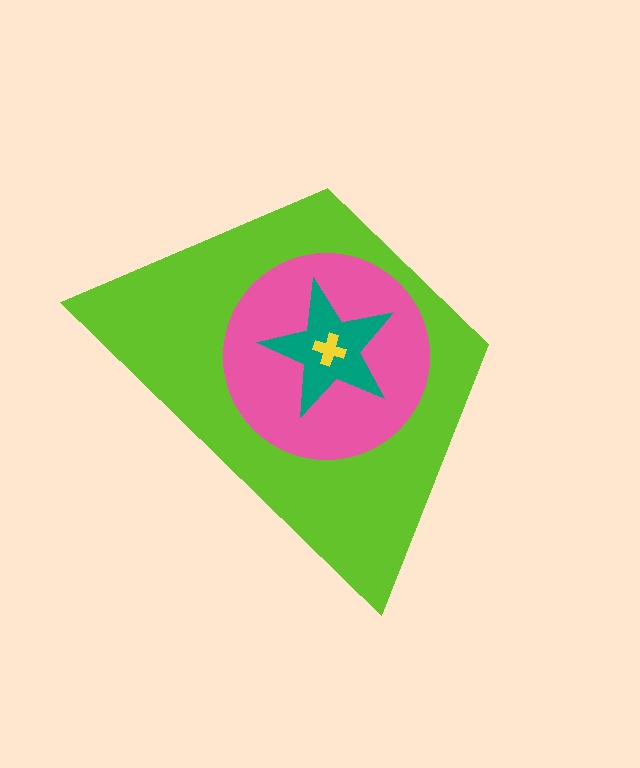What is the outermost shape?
The lime trapezoid.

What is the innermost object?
The yellow cross.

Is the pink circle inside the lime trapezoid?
Yes.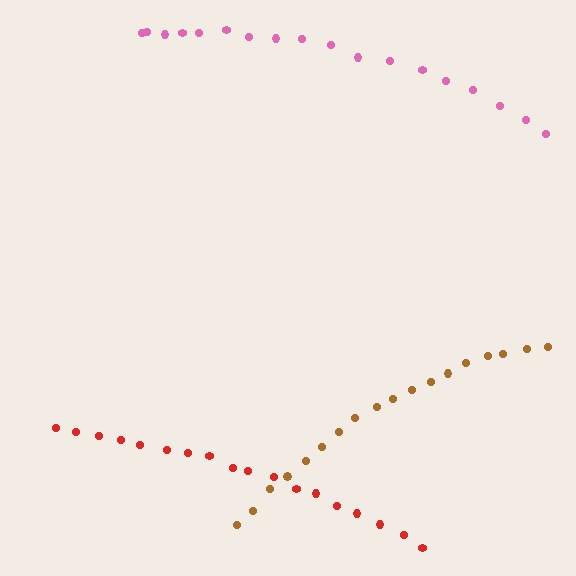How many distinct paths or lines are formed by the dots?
There are 3 distinct paths.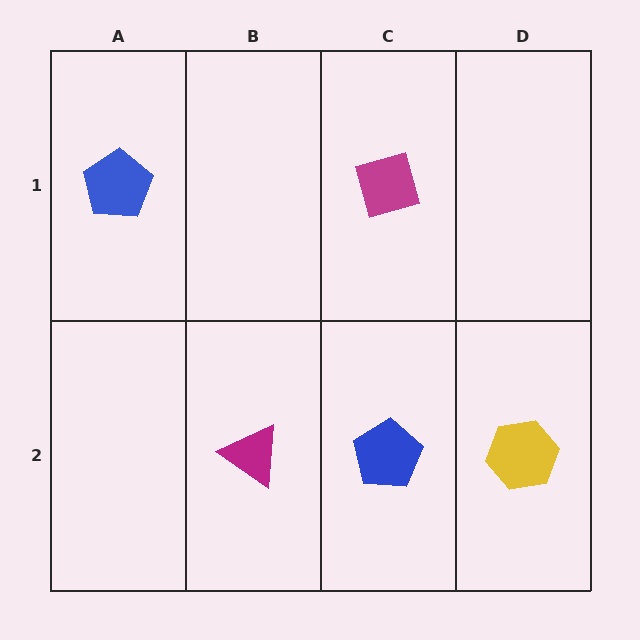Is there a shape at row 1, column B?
No, that cell is empty.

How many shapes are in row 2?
3 shapes.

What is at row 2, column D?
A yellow hexagon.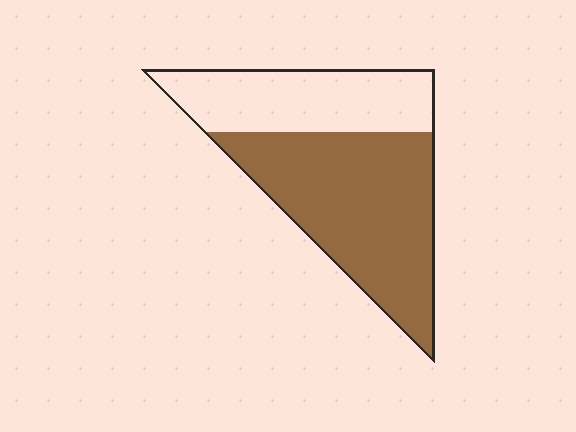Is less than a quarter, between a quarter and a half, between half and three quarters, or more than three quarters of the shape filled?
Between half and three quarters.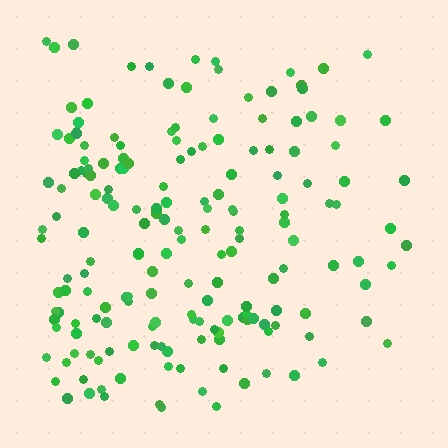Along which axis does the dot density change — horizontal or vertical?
Horizontal.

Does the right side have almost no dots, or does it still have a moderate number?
Still a moderate number, just noticeably fewer than the left.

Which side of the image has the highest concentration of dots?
The left.